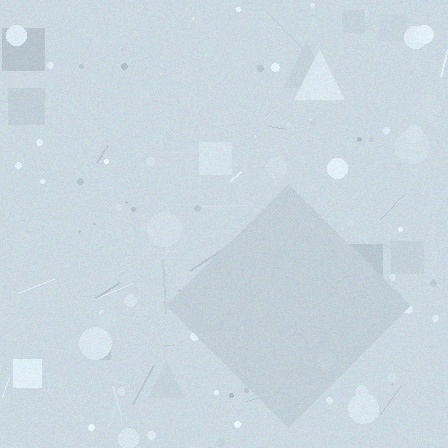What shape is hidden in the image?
A diamond is hidden in the image.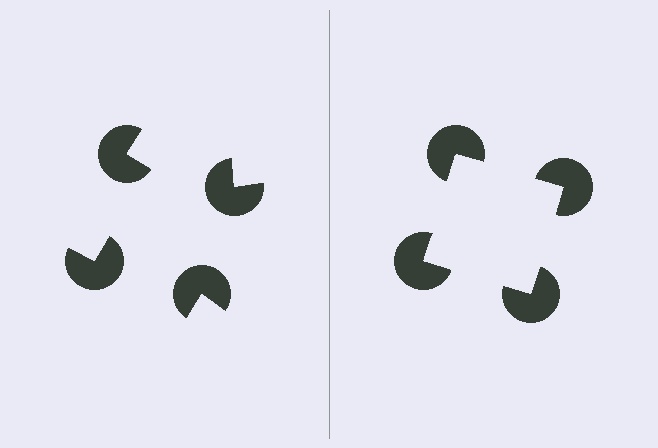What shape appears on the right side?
An illusory square.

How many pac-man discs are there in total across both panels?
8 — 4 on each side.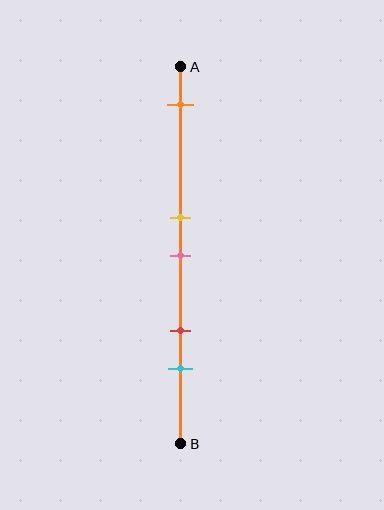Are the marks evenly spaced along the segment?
No, the marks are not evenly spaced.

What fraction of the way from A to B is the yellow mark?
The yellow mark is approximately 40% (0.4) of the way from A to B.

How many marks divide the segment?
There are 5 marks dividing the segment.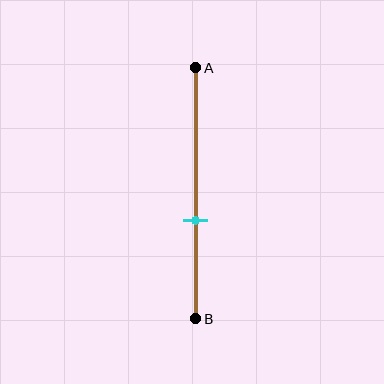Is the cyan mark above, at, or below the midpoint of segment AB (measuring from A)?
The cyan mark is below the midpoint of segment AB.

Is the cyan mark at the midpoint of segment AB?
No, the mark is at about 60% from A, not at the 50% midpoint.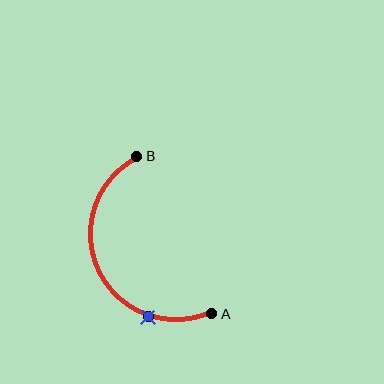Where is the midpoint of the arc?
The arc midpoint is the point on the curve farthest from the straight line joining A and B. It sits to the left of that line.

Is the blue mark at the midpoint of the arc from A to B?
No. The blue mark lies on the arc but is closer to endpoint A. The arc midpoint would be at the point on the curve equidistant along the arc from both A and B.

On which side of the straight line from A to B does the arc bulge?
The arc bulges to the left of the straight line connecting A and B.